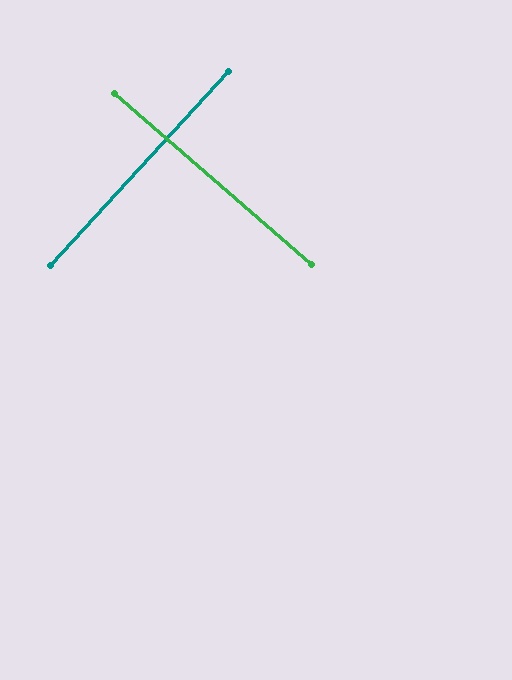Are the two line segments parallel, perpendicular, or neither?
Perpendicular — they meet at approximately 89°.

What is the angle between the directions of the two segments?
Approximately 89 degrees.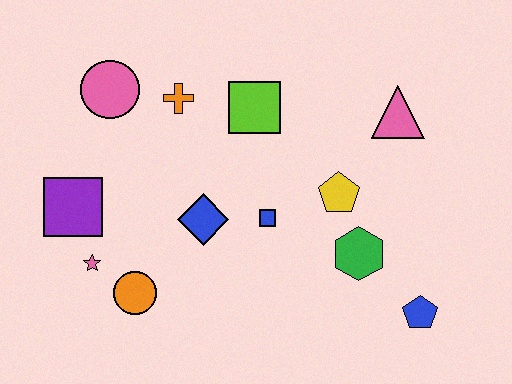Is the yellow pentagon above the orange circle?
Yes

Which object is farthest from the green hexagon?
The pink circle is farthest from the green hexagon.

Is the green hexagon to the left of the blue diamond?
No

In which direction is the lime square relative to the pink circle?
The lime square is to the right of the pink circle.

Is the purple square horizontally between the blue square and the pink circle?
No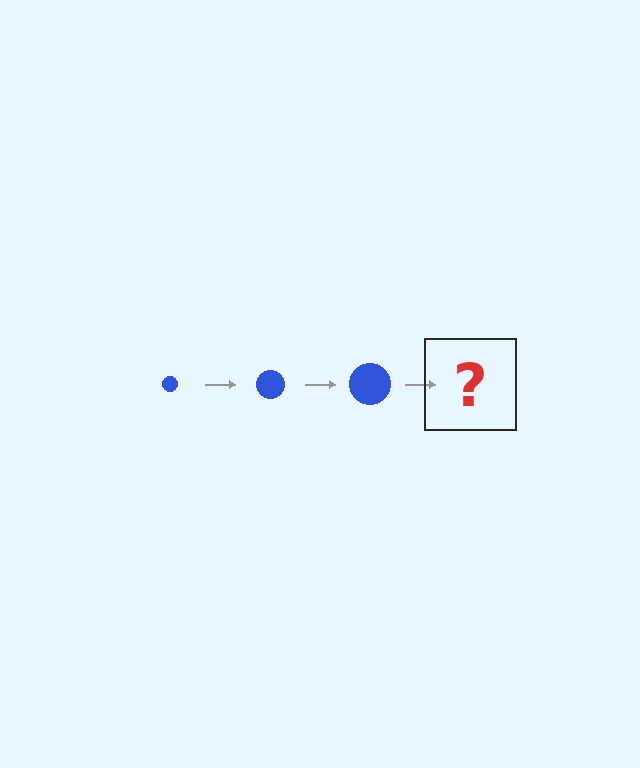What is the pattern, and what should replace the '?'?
The pattern is that the circle gets progressively larger each step. The '?' should be a blue circle, larger than the previous one.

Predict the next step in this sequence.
The next step is a blue circle, larger than the previous one.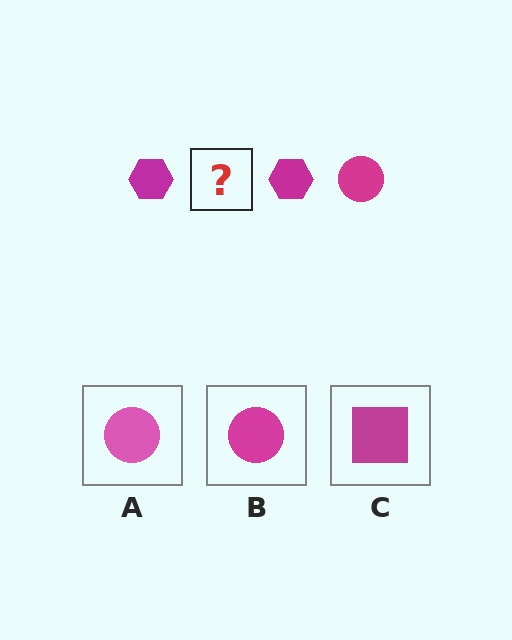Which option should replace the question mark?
Option B.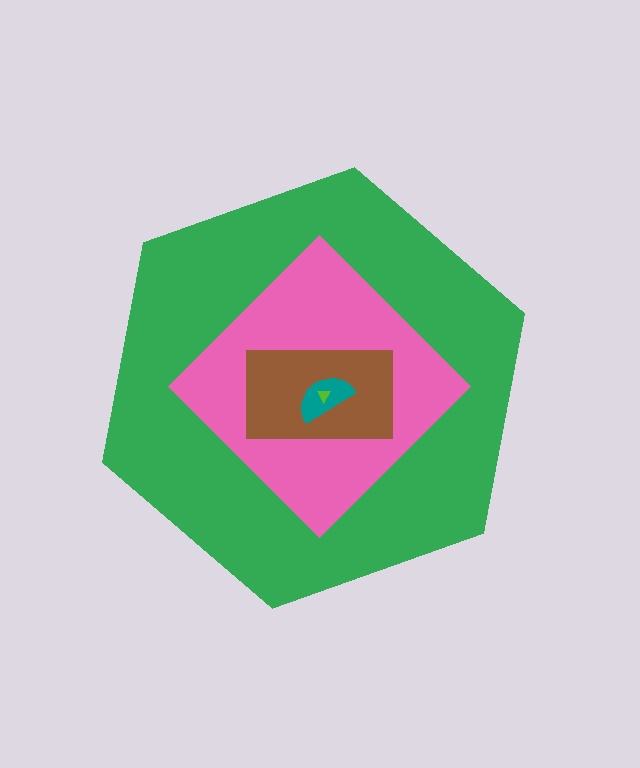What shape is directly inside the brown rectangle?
The teal semicircle.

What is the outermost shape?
The green hexagon.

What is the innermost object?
The lime triangle.